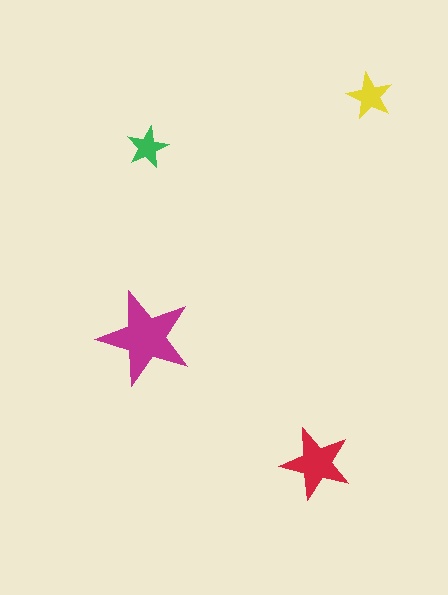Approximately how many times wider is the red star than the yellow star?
About 1.5 times wider.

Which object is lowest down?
The red star is bottommost.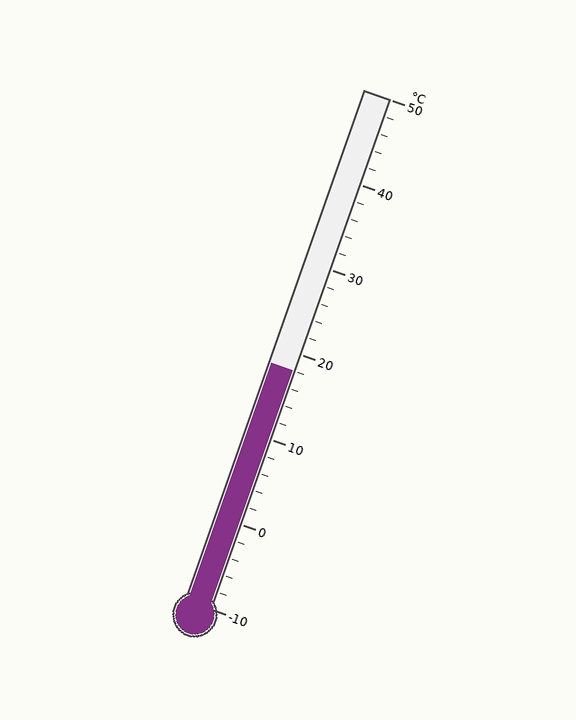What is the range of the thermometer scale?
The thermometer scale ranges from -10°C to 50°C.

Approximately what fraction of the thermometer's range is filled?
The thermometer is filled to approximately 45% of its range.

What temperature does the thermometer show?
The thermometer shows approximately 18°C.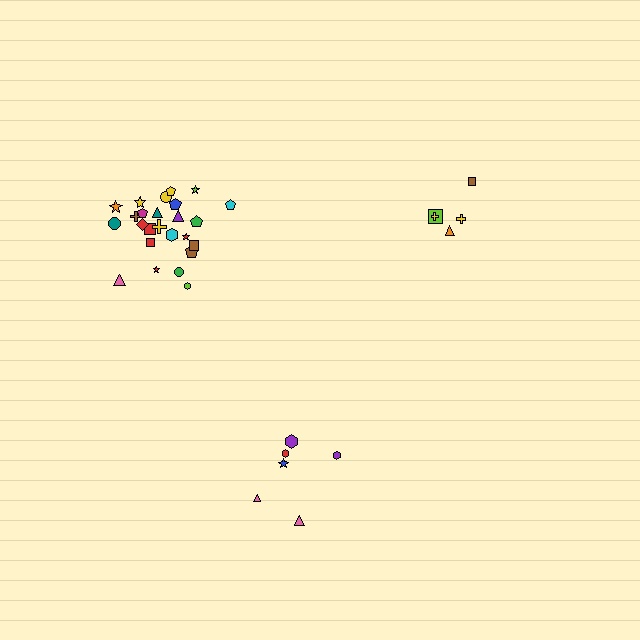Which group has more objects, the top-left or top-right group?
The top-left group.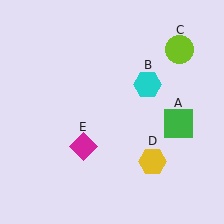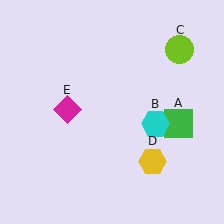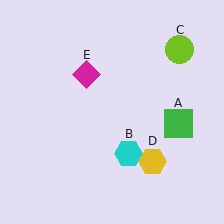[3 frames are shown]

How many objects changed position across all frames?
2 objects changed position: cyan hexagon (object B), magenta diamond (object E).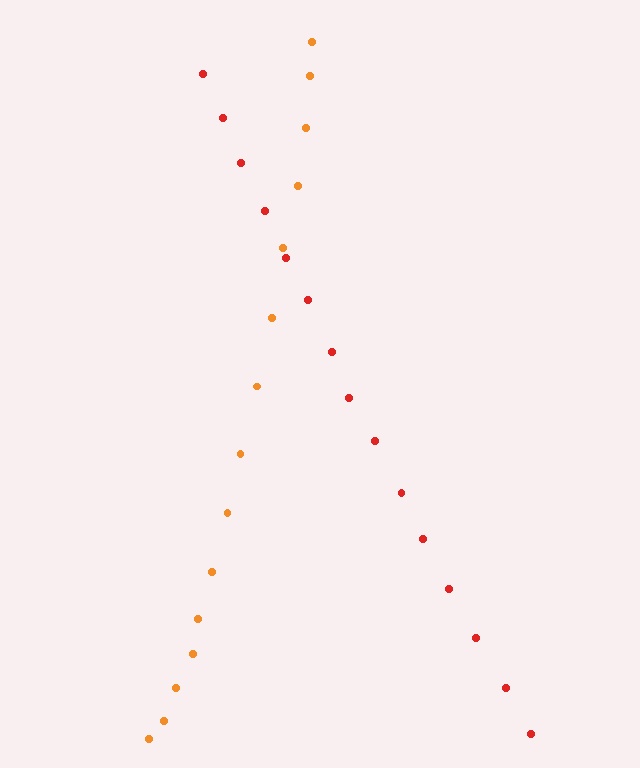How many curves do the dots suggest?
There are 2 distinct paths.